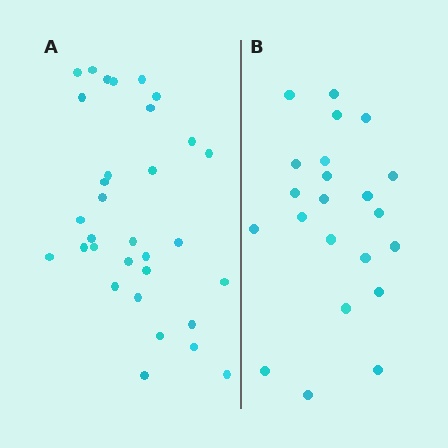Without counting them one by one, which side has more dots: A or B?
Region A (the left region) has more dots.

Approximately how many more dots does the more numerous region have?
Region A has roughly 10 or so more dots than region B.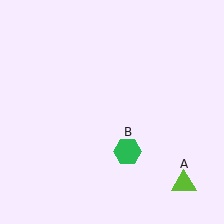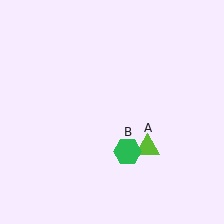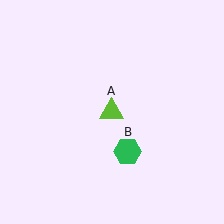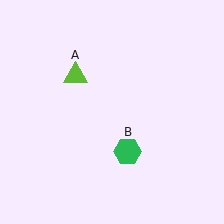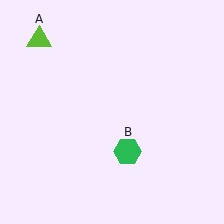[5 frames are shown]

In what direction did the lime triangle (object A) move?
The lime triangle (object A) moved up and to the left.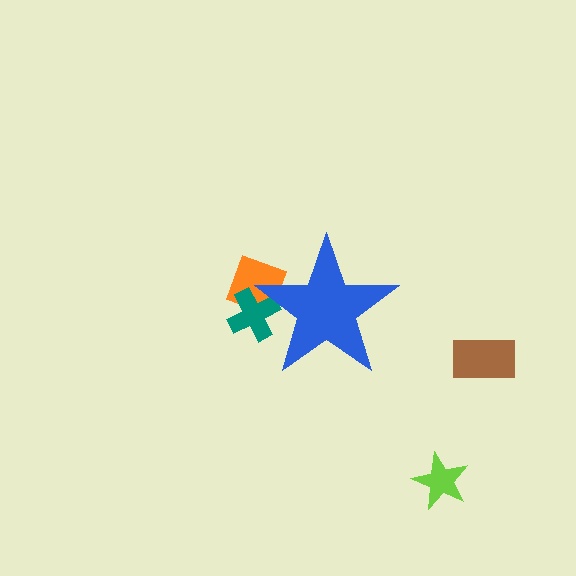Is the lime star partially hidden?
No, the lime star is fully visible.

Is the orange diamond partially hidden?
Yes, the orange diamond is partially hidden behind the blue star.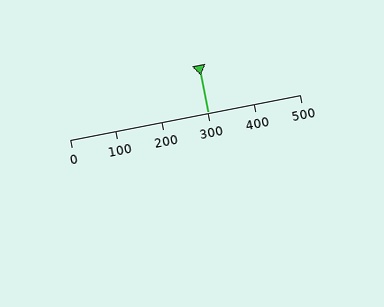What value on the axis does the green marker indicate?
The marker indicates approximately 300.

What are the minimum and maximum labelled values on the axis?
The axis runs from 0 to 500.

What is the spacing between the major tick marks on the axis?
The major ticks are spaced 100 apart.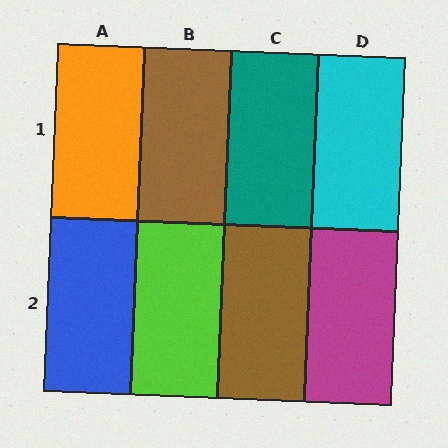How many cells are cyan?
1 cell is cyan.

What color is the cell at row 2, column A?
Blue.